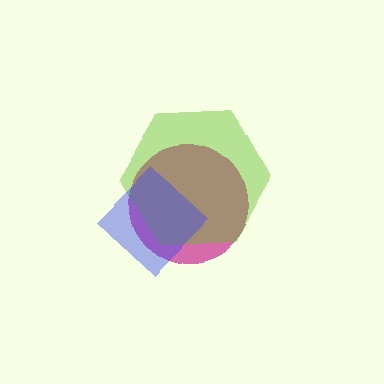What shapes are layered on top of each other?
The layered shapes are: a magenta circle, a lime hexagon, a blue diamond.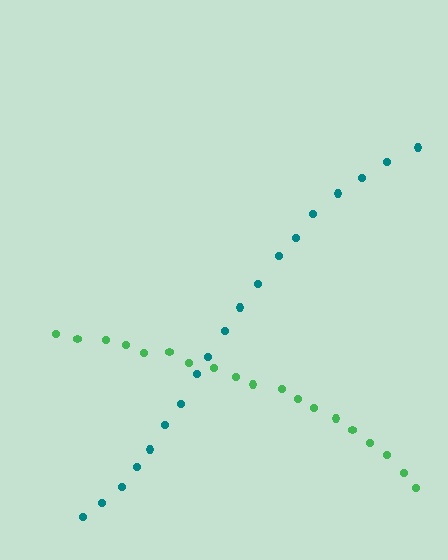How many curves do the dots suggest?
There are 2 distinct paths.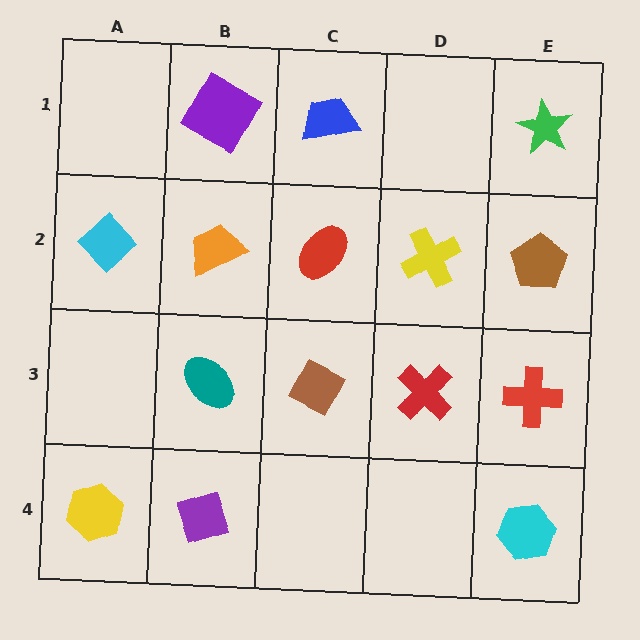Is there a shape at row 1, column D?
No, that cell is empty.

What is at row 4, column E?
A cyan hexagon.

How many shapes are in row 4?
3 shapes.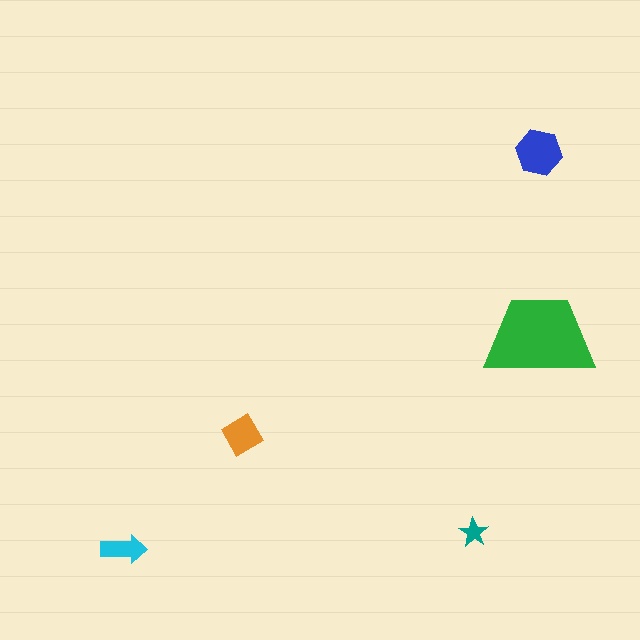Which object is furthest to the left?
The cyan arrow is leftmost.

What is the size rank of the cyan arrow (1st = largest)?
4th.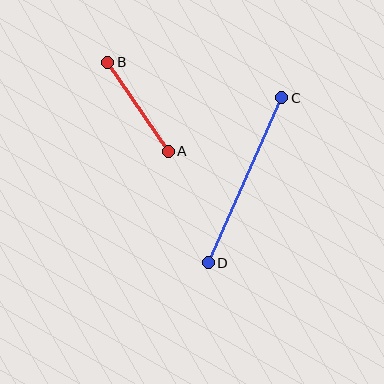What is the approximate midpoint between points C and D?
The midpoint is at approximately (245, 180) pixels.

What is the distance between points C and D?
The distance is approximately 181 pixels.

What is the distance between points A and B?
The distance is approximately 108 pixels.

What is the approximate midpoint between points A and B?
The midpoint is at approximately (138, 107) pixels.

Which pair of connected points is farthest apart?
Points C and D are farthest apart.